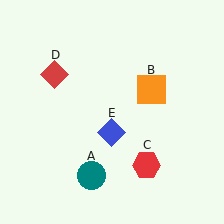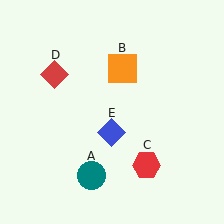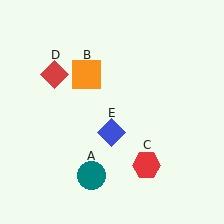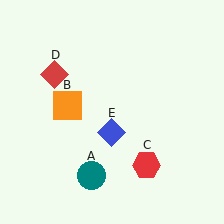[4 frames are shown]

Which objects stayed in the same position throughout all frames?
Teal circle (object A) and red hexagon (object C) and red diamond (object D) and blue diamond (object E) remained stationary.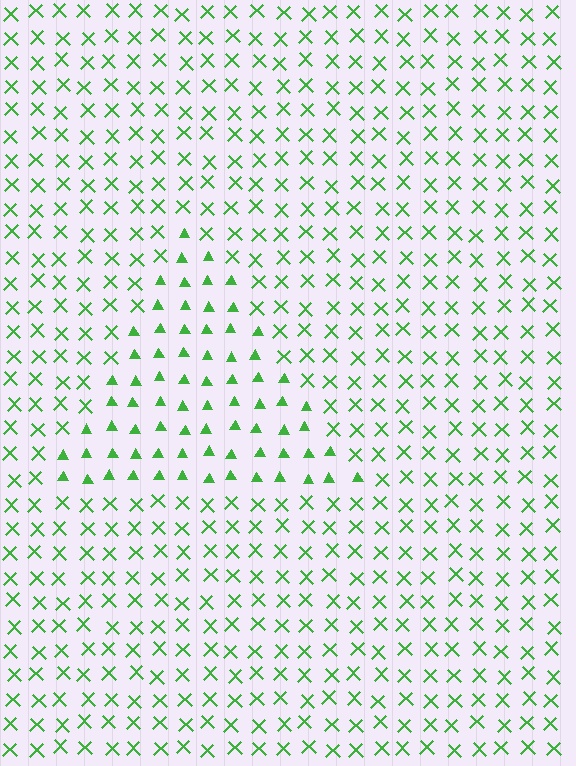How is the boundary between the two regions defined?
The boundary is defined by a change in element shape: triangles inside vs. X marks outside. All elements share the same color and spacing.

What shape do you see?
I see a triangle.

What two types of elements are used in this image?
The image uses triangles inside the triangle region and X marks outside it.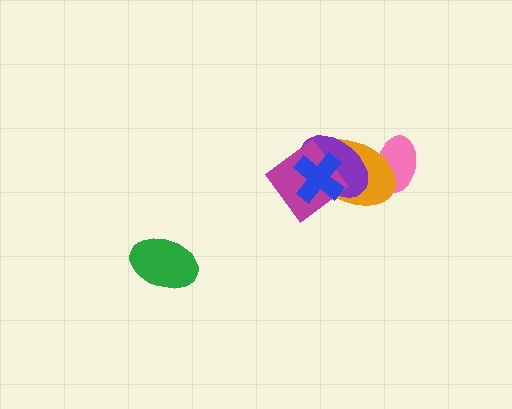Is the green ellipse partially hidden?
No, no other shape covers it.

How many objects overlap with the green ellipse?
0 objects overlap with the green ellipse.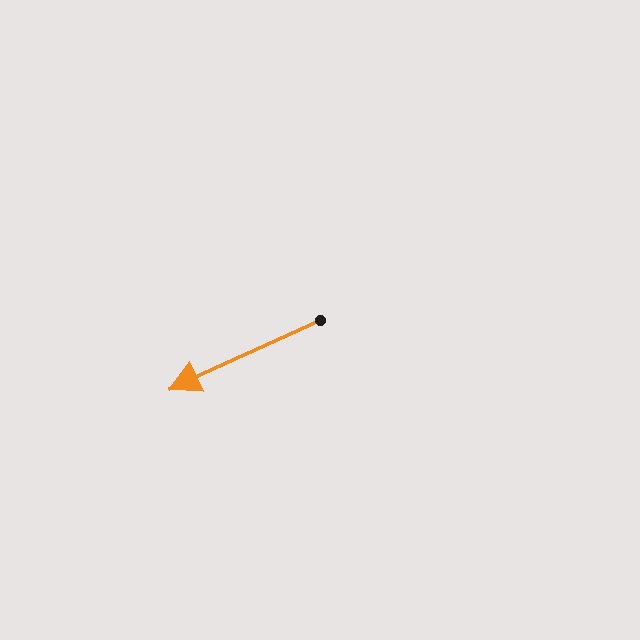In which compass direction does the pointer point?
Southwest.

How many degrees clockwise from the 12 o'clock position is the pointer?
Approximately 245 degrees.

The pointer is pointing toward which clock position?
Roughly 8 o'clock.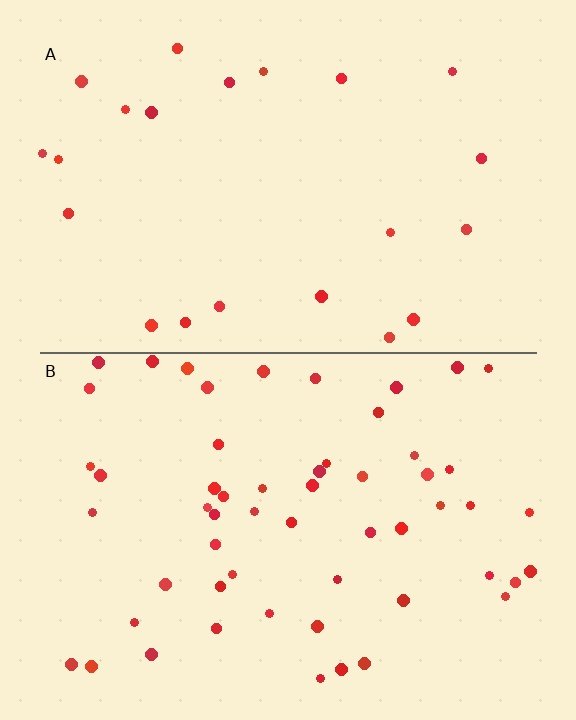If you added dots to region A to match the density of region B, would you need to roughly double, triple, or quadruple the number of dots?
Approximately triple.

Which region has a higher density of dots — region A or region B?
B (the bottom).